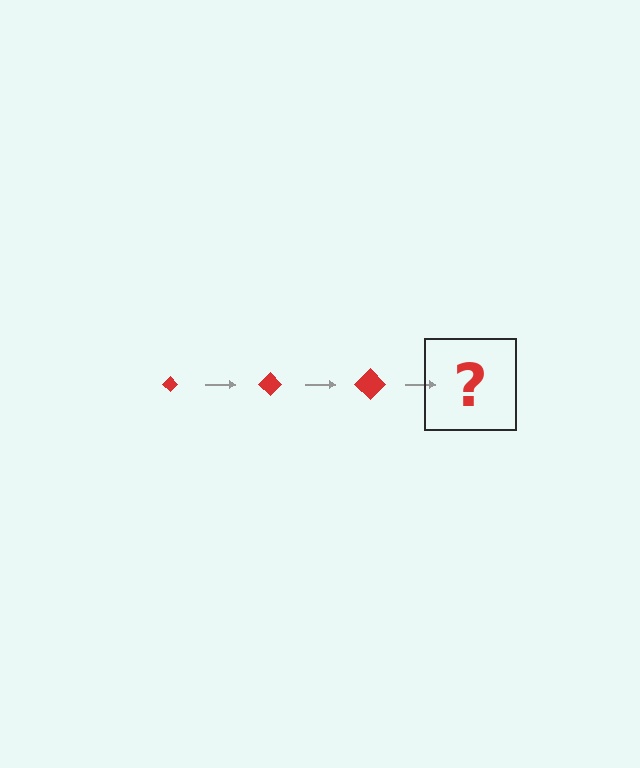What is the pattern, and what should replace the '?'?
The pattern is that the diamond gets progressively larger each step. The '?' should be a red diamond, larger than the previous one.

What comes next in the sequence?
The next element should be a red diamond, larger than the previous one.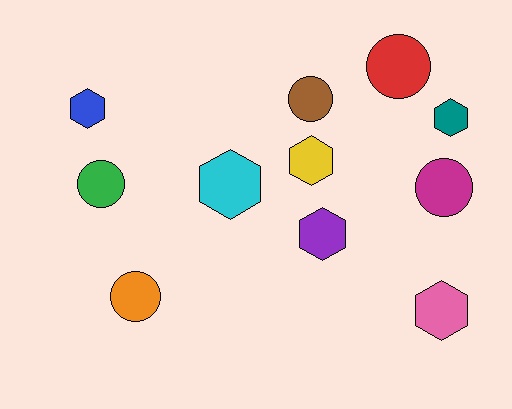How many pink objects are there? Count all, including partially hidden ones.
There is 1 pink object.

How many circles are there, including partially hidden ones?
There are 5 circles.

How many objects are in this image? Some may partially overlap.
There are 11 objects.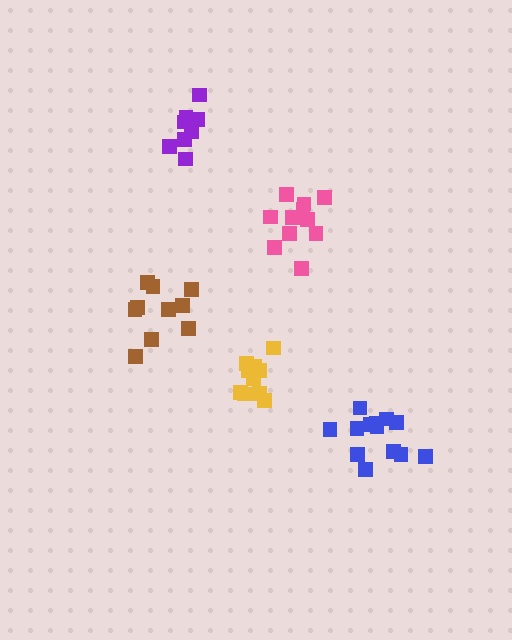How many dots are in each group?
Group 1: 13 dots, Group 2: 10 dots, Group 3: 8 dots, Group 4: 11 dots, Group 5: 11 dots (53 total).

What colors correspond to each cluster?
The clusters are colored: blue, brown, purple, pink, yellow.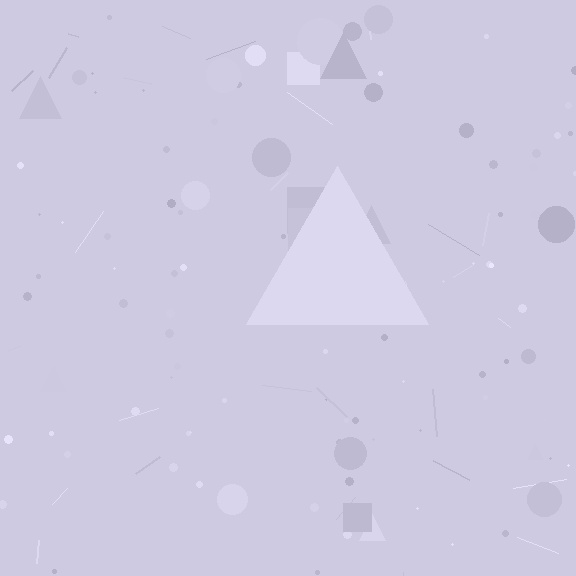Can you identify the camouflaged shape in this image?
The camouflaged shape is a triangle.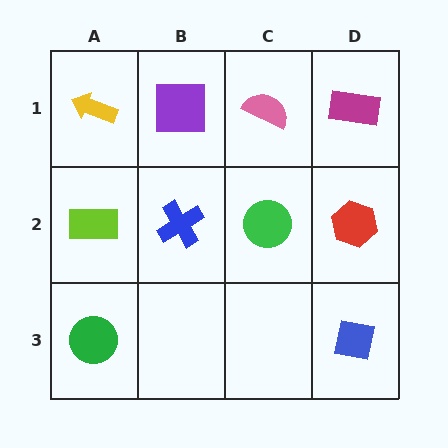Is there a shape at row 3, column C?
No, that cell is empty.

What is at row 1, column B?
A purple square.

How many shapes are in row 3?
2 shapes.